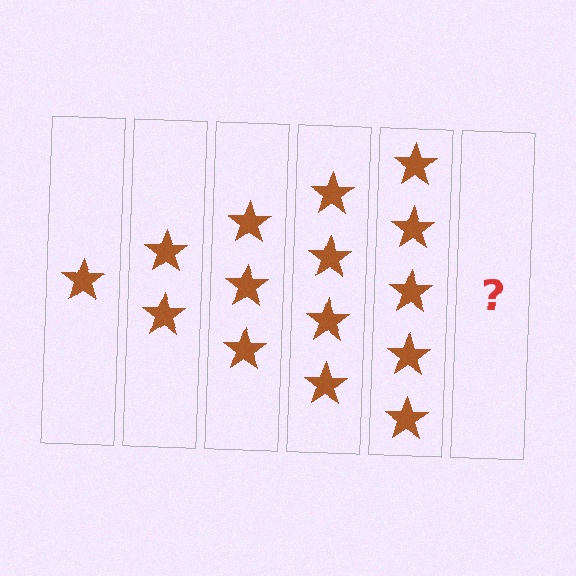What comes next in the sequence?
The next element should be 6 stars.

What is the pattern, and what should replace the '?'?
The pattern is that each step adds one more star. The '?' should be 6 stars.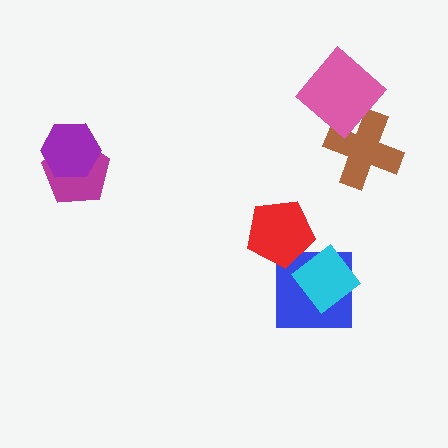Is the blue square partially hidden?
Yes, it is partially covered by another shape.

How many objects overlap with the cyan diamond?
1 object overlaps with the cyan diamond.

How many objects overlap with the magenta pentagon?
1 object overlaps with the magenta pentagon.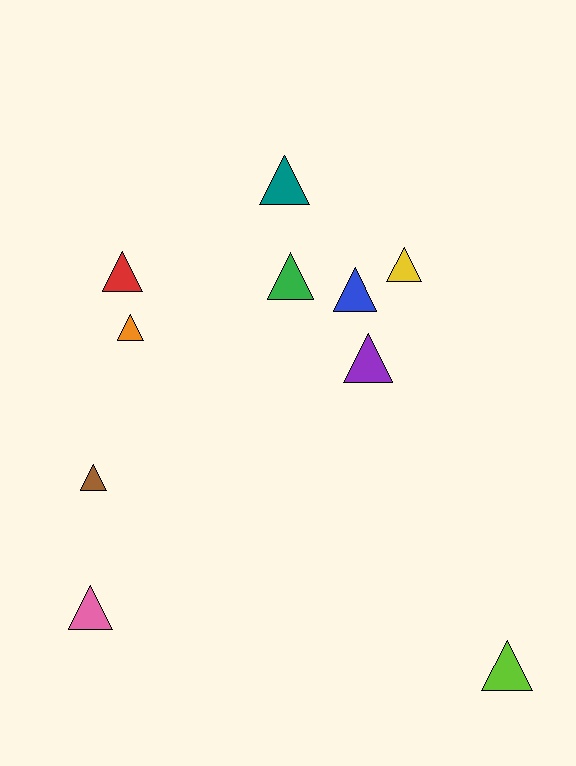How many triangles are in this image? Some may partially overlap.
There are 10 triangles.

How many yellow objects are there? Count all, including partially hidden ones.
There is 1 yellow object.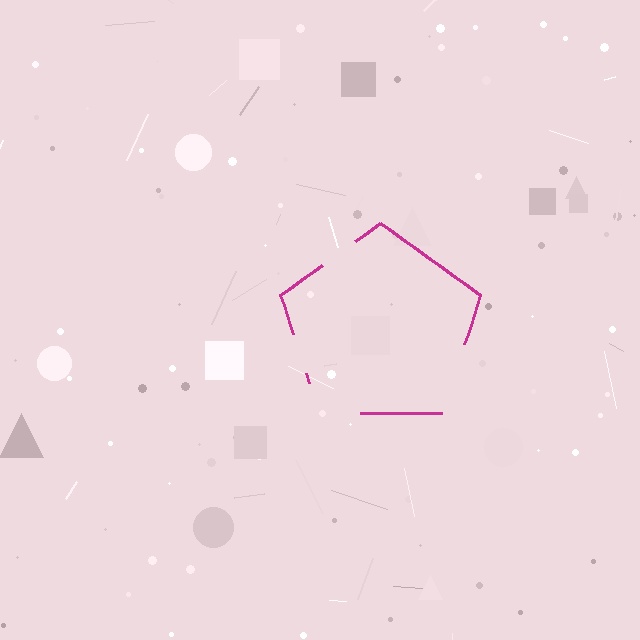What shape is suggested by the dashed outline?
The dashed outline suggests a pentagon.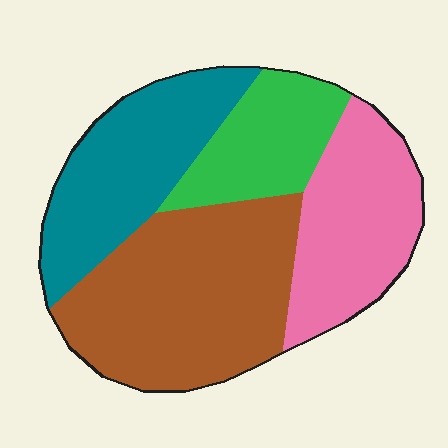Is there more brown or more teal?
Brown.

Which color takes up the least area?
Green, at roughly 15%.